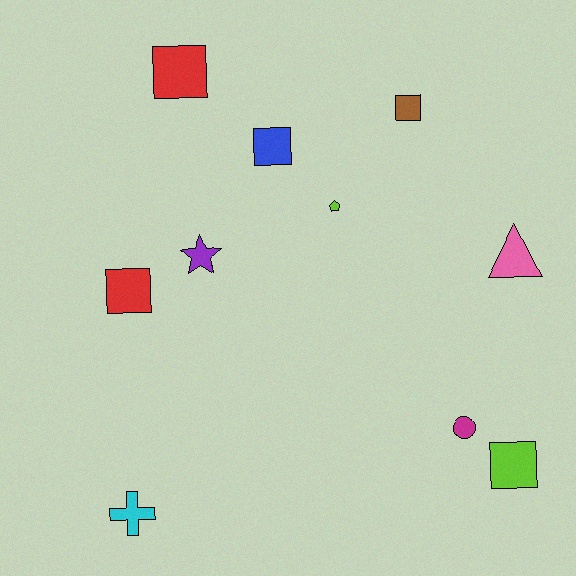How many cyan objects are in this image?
There is 1 cyan object.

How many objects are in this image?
There are 10 objects.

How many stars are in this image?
There is 1 star.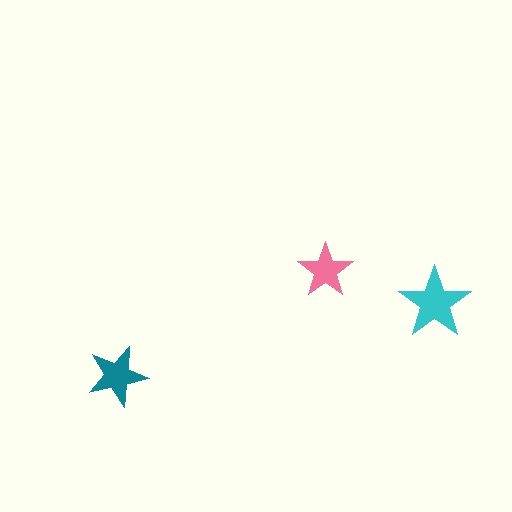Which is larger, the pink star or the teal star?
The teal one.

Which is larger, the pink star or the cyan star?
The cyan one.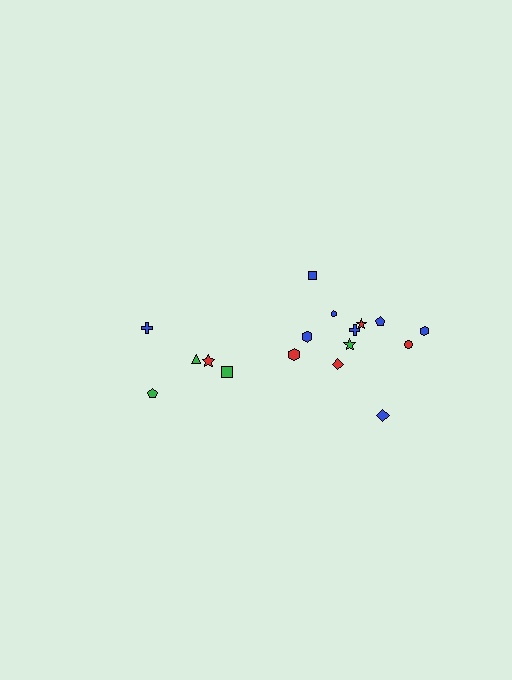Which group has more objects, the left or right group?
The right group.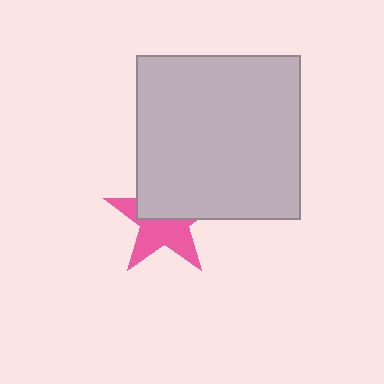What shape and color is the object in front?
The object in front is a light gray square.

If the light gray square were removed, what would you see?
You would see the complete pink star.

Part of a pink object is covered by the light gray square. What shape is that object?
It is a star.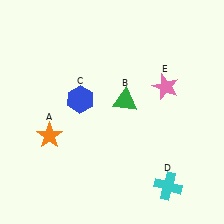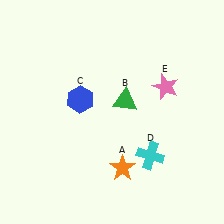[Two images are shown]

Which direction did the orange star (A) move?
The orange star (A) moved right.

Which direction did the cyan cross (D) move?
The cyan cross (D) moved up.